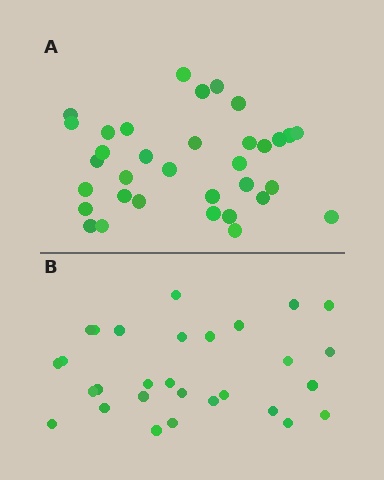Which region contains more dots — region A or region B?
Region A (the top region) has more dots.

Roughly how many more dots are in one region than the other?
Region A has about 5 more dots than region B.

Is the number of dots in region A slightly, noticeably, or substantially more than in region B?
Region A has only slightly more — the two regions are fairly close. The ratio is roughly 1.2 to 1.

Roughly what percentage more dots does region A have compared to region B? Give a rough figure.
About 15% more.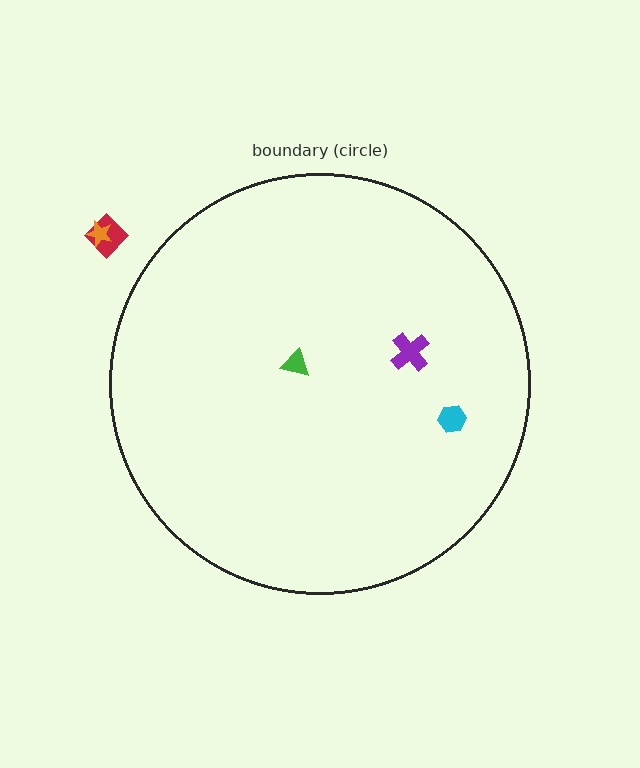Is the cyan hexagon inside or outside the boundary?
Inside.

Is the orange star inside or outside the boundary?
Outside.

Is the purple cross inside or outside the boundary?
Inside.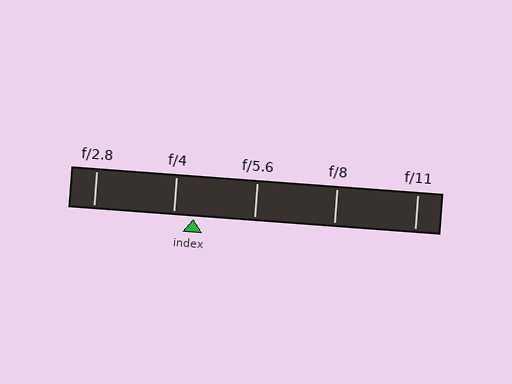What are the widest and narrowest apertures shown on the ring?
The widest aperture shown is f/2.8 and the narrowest is f/11.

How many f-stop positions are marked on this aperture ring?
There are 5 f-stop positions marked.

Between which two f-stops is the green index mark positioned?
The index mark is between f/4 and f/5.6.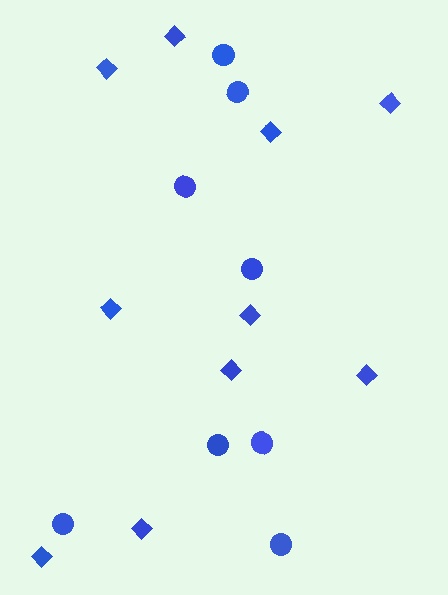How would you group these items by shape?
There are 2 groups: one group of diamonds (10) and one group of circles (8).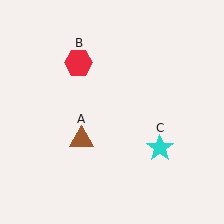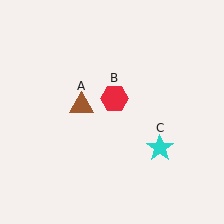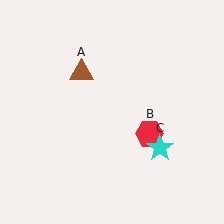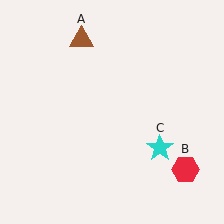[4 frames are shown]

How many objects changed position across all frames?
2 objects changed position: brown triangle (object A), red hexagon (object B).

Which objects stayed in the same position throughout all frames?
Cyan star (object C) remained stationary.